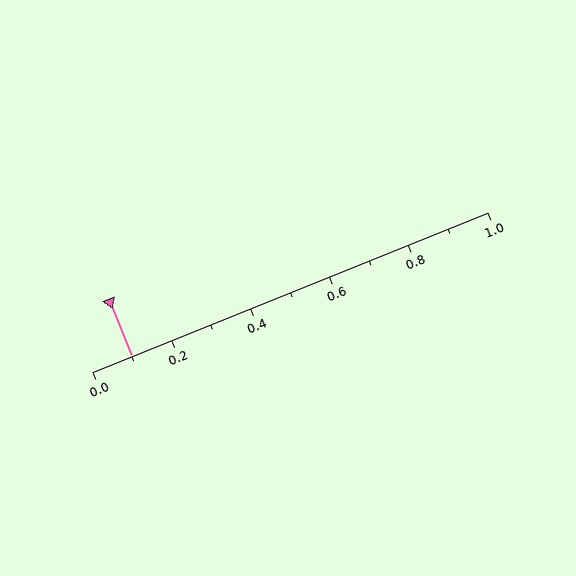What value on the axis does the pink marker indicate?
The marker indicates approximately 0.1.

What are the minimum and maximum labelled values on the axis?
The axis runs from 0.0 to 1.0.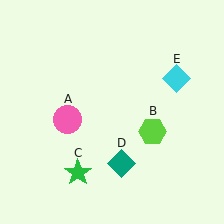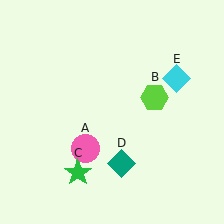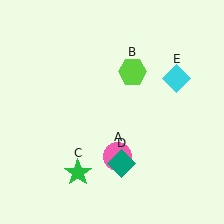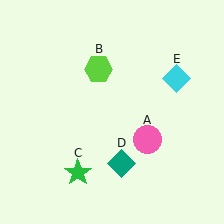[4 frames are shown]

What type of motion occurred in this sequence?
The pink circle (object A), lime hexagon (object B) rotated counterclockwise around the center of the scene.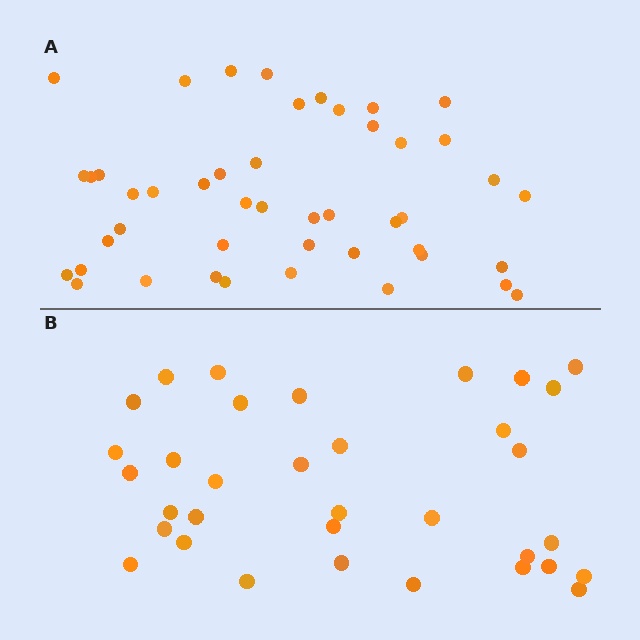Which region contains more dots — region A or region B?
Region A (the top region) has more dots.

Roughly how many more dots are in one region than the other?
Region A has roughly 12 or so more dots than region B.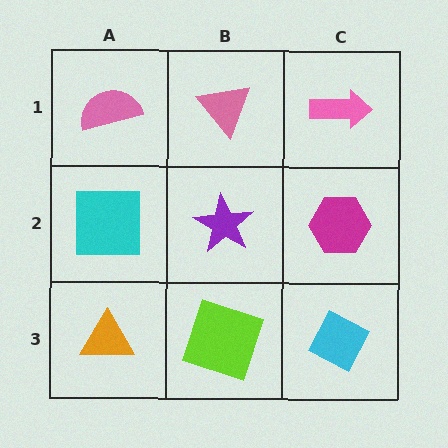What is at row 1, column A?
A pink semicircle.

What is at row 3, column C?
A cyan diamond.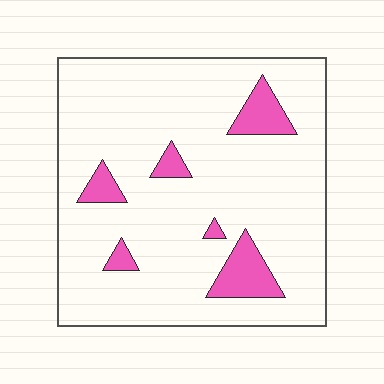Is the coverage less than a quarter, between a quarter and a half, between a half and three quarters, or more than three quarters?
Less than a quarter.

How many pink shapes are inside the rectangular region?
6.